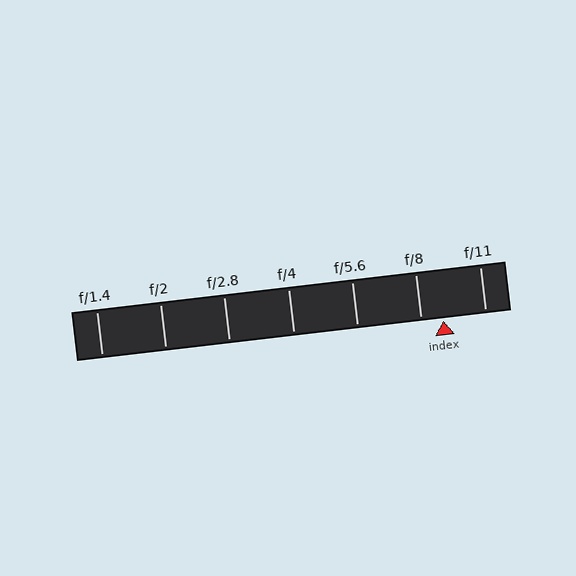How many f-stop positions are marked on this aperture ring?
There are 7 f-stop positions marked.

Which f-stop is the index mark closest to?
The index mark is closest to f/8.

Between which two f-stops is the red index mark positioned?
The index mark is between f/8 and f/11.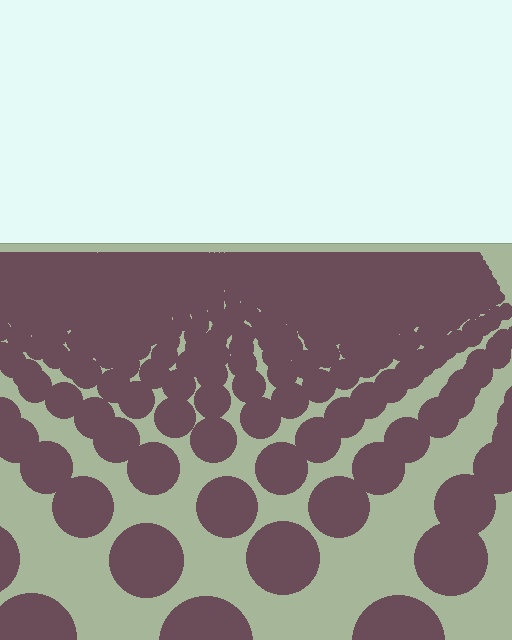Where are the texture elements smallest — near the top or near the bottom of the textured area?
Near the top.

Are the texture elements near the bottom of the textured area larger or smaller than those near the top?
Larger. Near the bottom, elements are closer to the viewer and appear at a bigger on-screen size.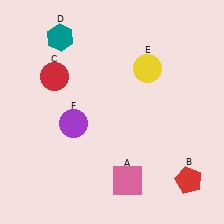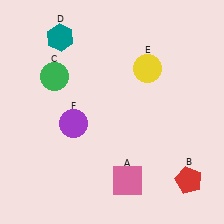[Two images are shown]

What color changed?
The circle (C) changed from red in Image 1 to green in Image 2.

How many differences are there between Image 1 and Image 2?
There is 1 difference between the two images.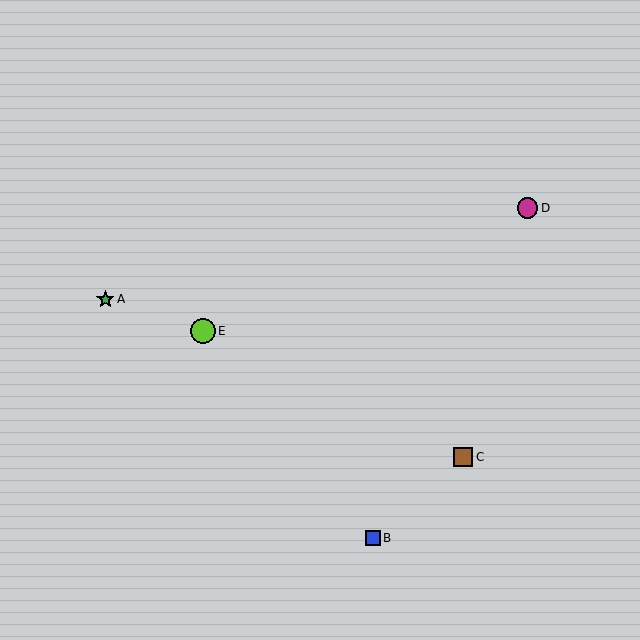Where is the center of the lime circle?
The center of the lime circle is at (203, 331).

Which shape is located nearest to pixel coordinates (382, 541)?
The blue square (labeled B) at (373, 538) is nearest to that location.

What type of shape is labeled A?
Shape A is a green star.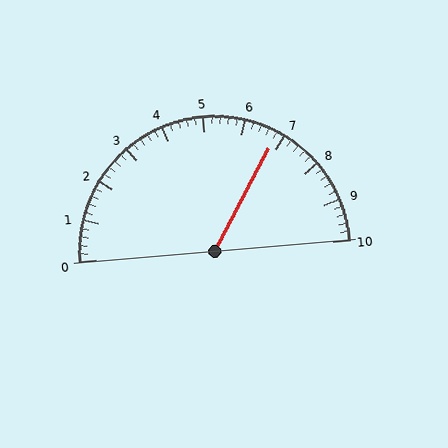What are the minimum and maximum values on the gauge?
The gauge ranges from 0 to 10.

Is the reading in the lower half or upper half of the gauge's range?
The reading is in the upper half of the range (0 to 10).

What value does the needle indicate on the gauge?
The needle indicates approximately 6.8.